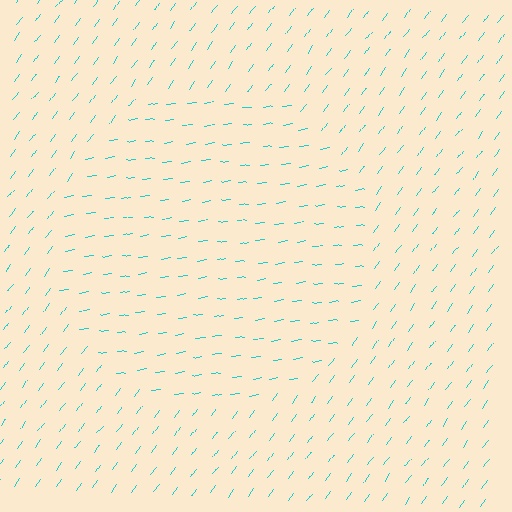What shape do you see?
I see a circle.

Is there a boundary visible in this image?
Yes, there is a texture boundary formed by a change in line orientation.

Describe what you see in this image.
The image is filled with small cyan line segments. A circle region in the image has lines oriented differently from the surrounding lines, creating a visible texture boundary.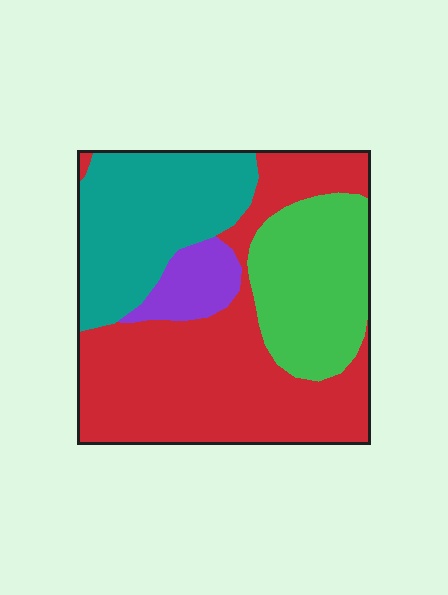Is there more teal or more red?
Red.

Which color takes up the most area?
Red, at roughly 45%.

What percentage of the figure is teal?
Teal takes up about one quarter (1/4) of the figure.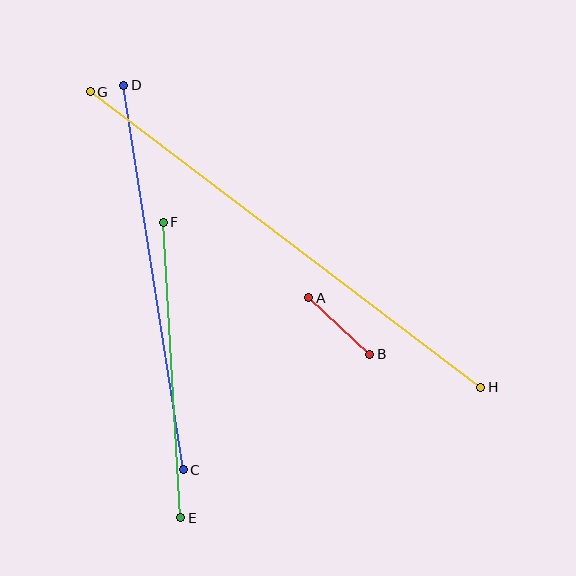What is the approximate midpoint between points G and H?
The midpoint is at approximately (285, 240) pixels.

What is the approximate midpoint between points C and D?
The midpoint is at approximately (154, 277) pixels.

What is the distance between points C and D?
The distance is approximately 389 pixels.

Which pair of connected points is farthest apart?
Points G and H are farthest apart.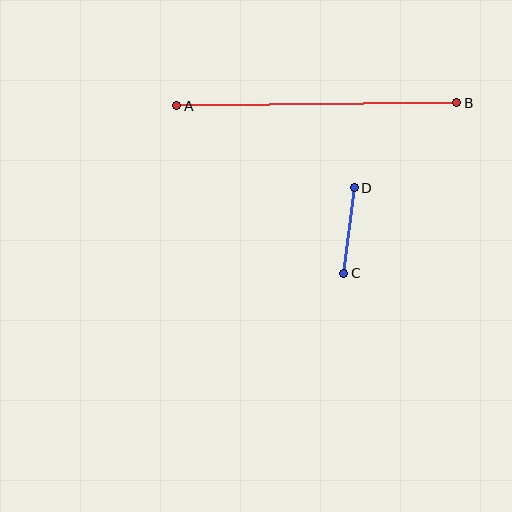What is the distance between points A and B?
The distance is approximately 280 pixels.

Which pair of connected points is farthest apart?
Points A and B are farthest apart.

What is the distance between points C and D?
The distance is approximately 86 pixels.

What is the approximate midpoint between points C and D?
The midpoint is at approximately (349, 231) pixels.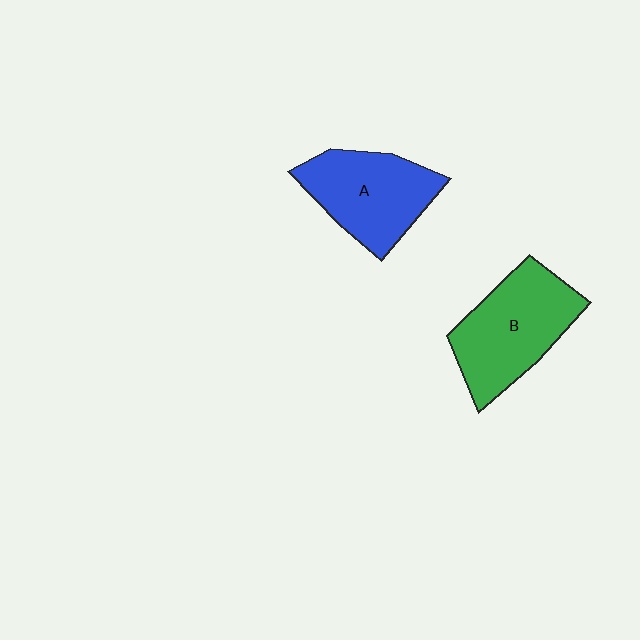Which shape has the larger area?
Shape B (green).